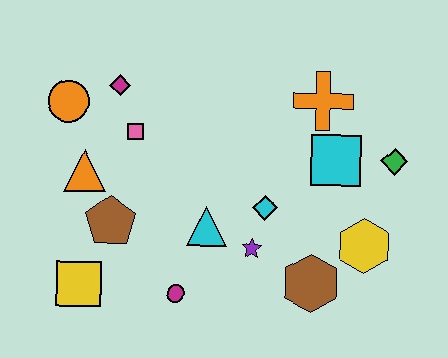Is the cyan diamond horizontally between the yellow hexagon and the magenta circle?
Yes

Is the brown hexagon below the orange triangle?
Yes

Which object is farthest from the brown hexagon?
The orange circle is farthest from the brown hexagon.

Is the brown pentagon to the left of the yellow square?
No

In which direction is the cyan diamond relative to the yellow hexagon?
The cyan diamond is to the left of the yellow hexagon.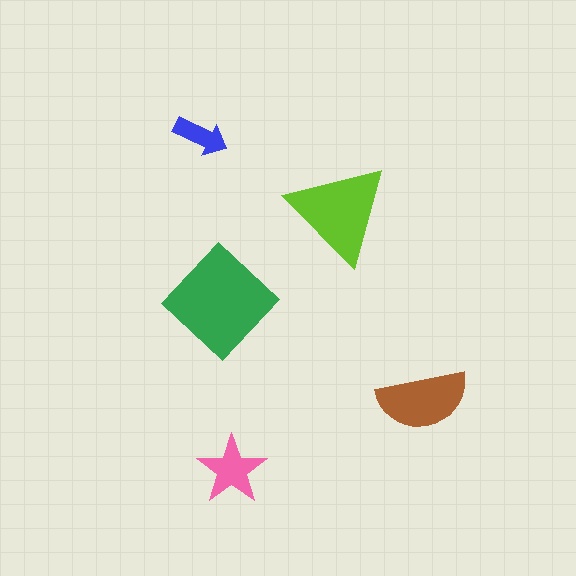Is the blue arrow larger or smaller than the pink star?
Smaller.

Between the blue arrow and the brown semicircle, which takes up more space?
The brown semicircle.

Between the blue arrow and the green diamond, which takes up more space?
The green diamond.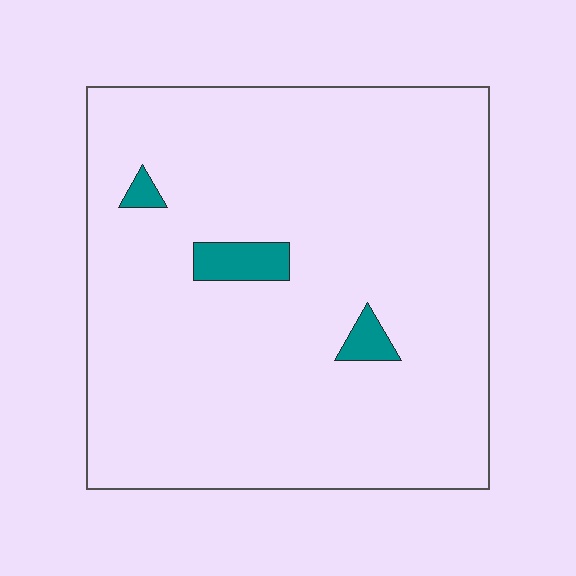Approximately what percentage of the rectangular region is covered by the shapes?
Approximately 5%.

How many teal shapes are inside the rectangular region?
3.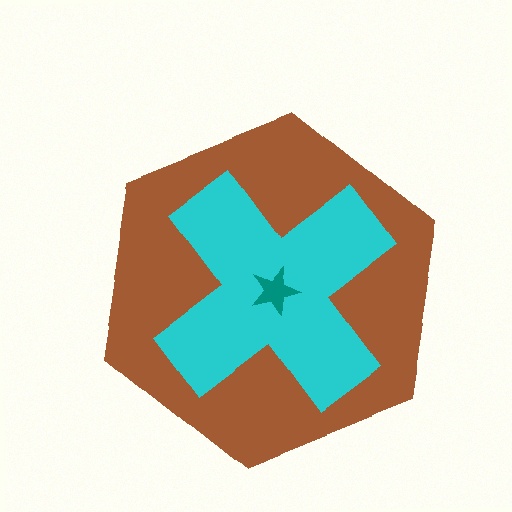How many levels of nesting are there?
3.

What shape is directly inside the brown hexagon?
The cyan cross.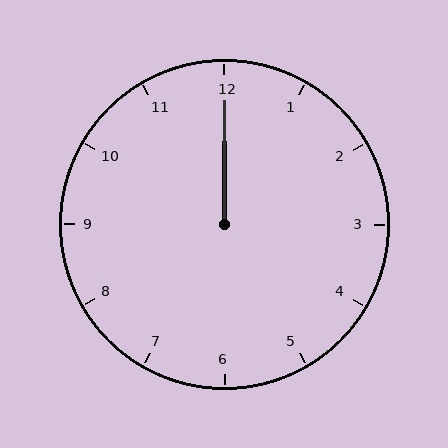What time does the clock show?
12:00.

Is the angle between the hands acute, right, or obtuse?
It is acute.